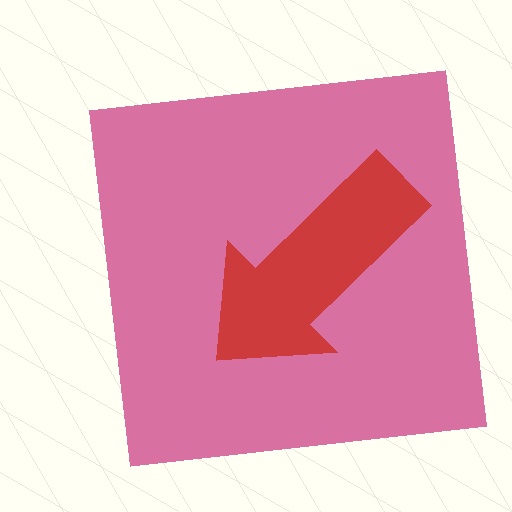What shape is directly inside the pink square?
The red arrow.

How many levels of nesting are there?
2.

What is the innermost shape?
The red arrow.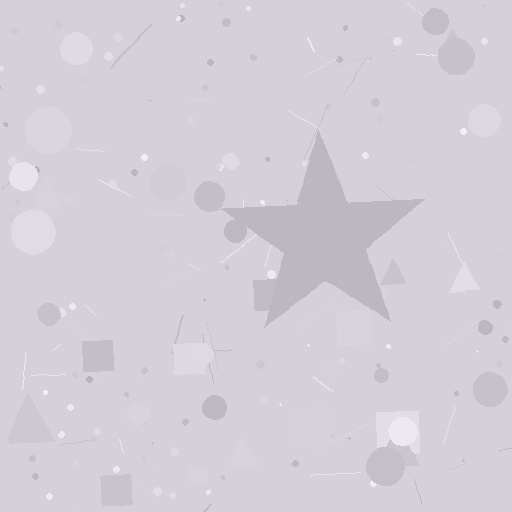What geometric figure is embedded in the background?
A star is embedded in the background.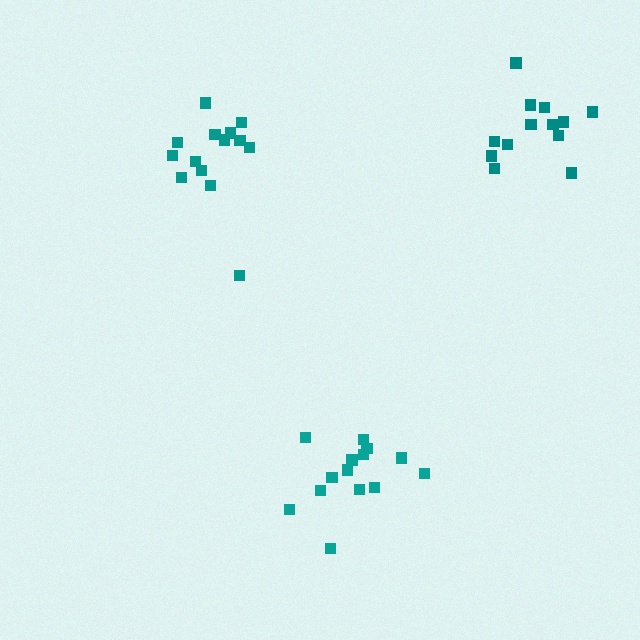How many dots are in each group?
Group 1: 14 dots, Group 2: 14 dots, Group 3: 13 dots (41 total).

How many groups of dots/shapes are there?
There are 3 groups.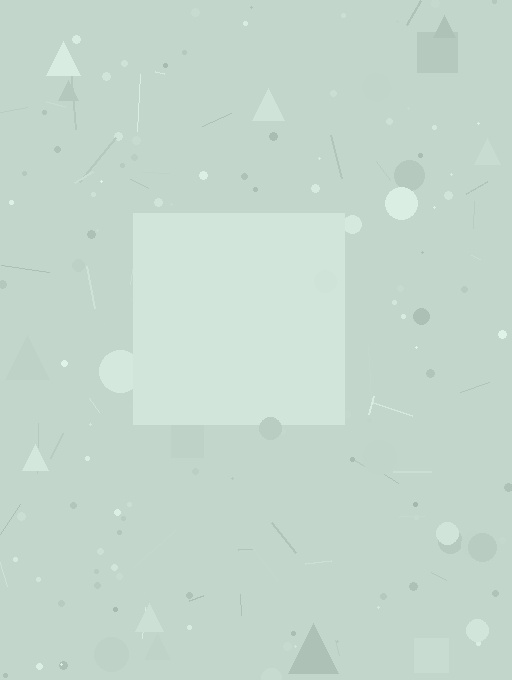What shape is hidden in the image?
A square is hidden in the image.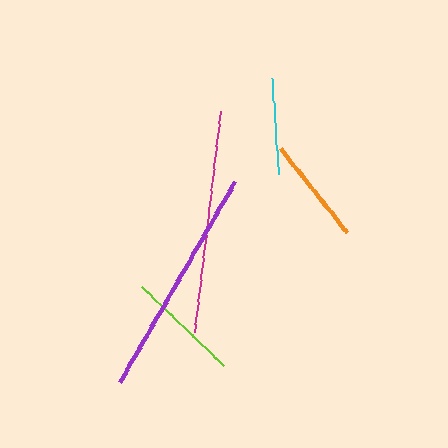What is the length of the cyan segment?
The cyan segment is approximately 97 pixels long.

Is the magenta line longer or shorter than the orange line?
The magenta line is longer than the orange line.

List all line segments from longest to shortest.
From longest to shortest: purple, magenta, lime, orange, cyan.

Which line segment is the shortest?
The cyan line is the shortest at approximately 97 pixels.